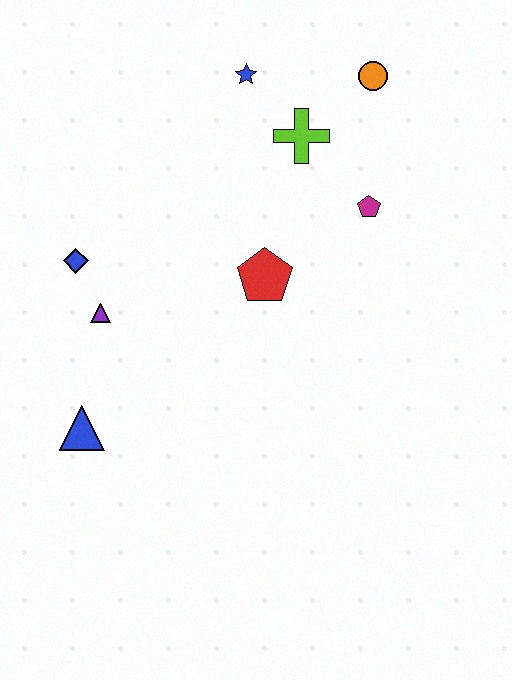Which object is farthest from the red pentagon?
The blue triangle is farthest from the red pentagon.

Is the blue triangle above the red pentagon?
No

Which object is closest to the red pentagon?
The magenta pentagon is closest to the red pentagon.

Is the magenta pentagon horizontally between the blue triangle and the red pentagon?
No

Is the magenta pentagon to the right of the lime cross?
Yes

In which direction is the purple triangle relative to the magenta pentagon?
The purple triangle is to the left of the magenta pentagon.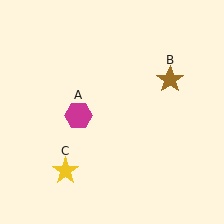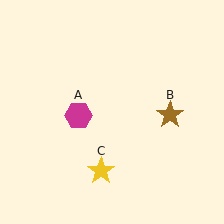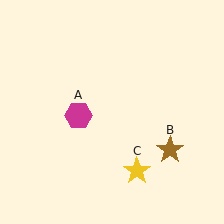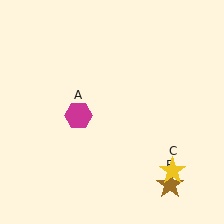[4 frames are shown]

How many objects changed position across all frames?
2 objects changed position: brown star (object B), yellow star (object C).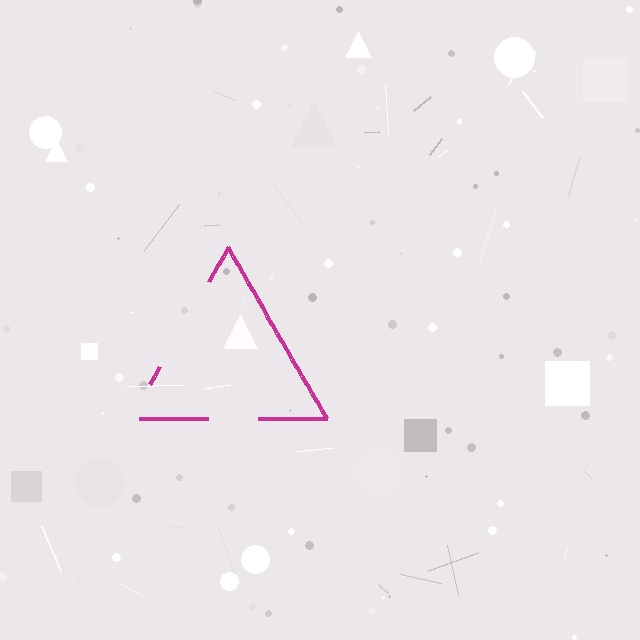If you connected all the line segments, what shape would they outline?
They would outline a triangle.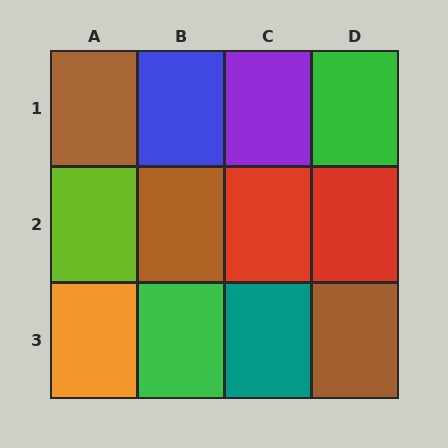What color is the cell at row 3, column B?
Green.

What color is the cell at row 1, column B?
Blue.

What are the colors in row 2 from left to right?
Lime, brown, red, red.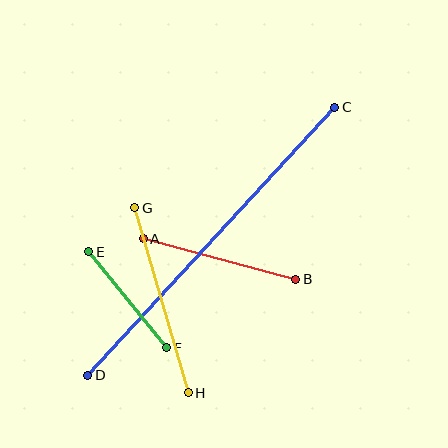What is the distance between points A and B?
The distance is approximately 158 pixels.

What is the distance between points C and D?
The distance is approximately 365 pixels.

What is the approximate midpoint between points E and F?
The midpoint is at approximately (128, 300) pixels.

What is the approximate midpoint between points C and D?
The midpoint is at approximately (211, 241) pixels.